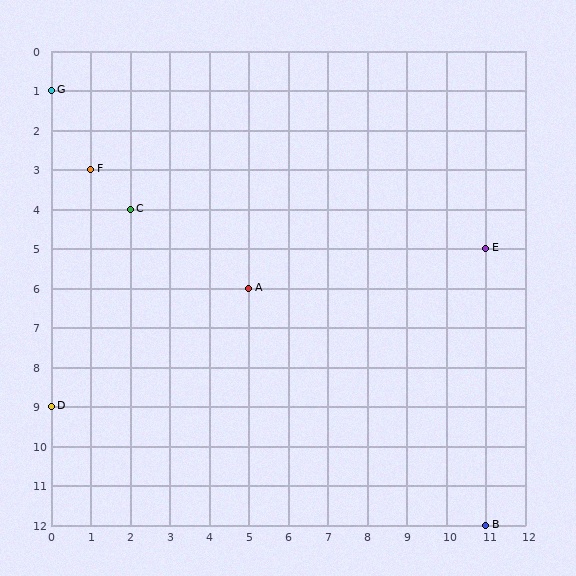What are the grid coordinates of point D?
Point D is at grid coordinates (0, 9).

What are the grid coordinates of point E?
Point E is at grid coordinates (11, 5).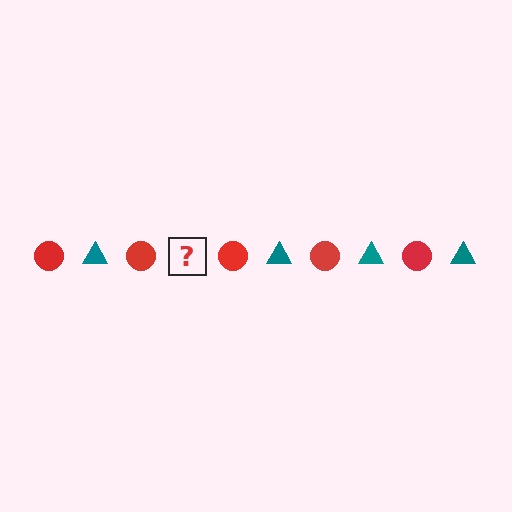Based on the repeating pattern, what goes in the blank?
The blank should be a teal triangle.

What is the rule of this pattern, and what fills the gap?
The rule is that the pattern alternates between red circle and teal triangle. The gap should be filled with a teal triangle.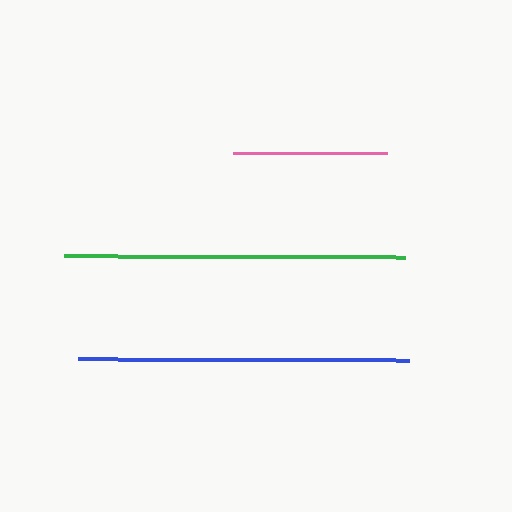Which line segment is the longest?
The green line is the longest at approximately 341 pixels.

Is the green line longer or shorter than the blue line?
The green line is longer than the blue line.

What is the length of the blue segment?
The blue segment is approximately 331 pixels long.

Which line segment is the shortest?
The pink line is the shortest at approximately 154 pixels.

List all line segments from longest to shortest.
From longest to shortest: green, blue, pink.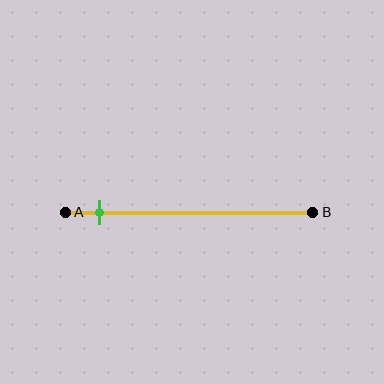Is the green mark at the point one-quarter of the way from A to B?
No, the mark is at about 15% from A, not at the 25% one-quarter point.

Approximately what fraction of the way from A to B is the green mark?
The green mark is approximately 15% of the way from A to B.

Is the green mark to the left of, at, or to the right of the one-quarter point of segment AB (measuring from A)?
The green mark is to the left of the one-quarter point of segment AB.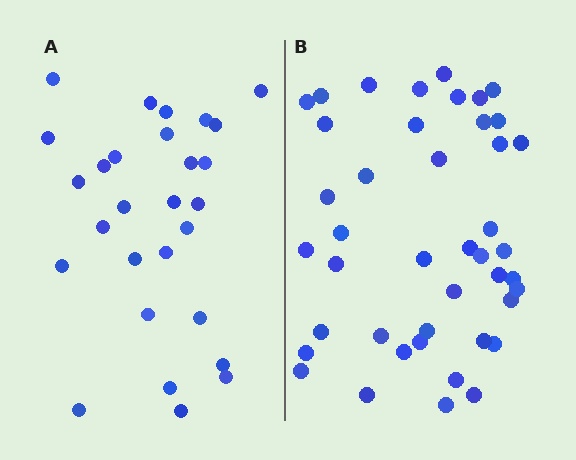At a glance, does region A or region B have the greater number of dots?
Region B (the right region) has more dots.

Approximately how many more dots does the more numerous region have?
Region B has approximately 15 more dots than region A.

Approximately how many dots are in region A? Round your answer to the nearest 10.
About 30 dots. (The exact count is 28, which rounds to 30.)